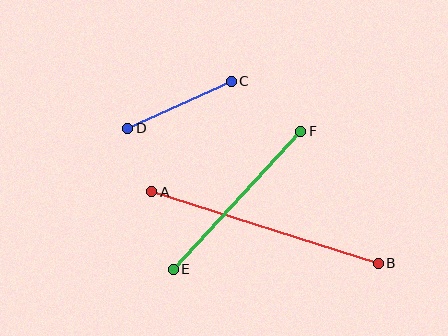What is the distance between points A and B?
The distance is approximately 237 pixels.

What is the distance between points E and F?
The distance is approximately 188 pixels.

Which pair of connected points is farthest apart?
Points A and B are farthest apart.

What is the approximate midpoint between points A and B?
The midpoint is at approximately (265, 227) pixels.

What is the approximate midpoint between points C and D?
The midpoint is at approximately (179, 105) pixels.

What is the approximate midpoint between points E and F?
The midpoint is at approximately (237, 200) pixels.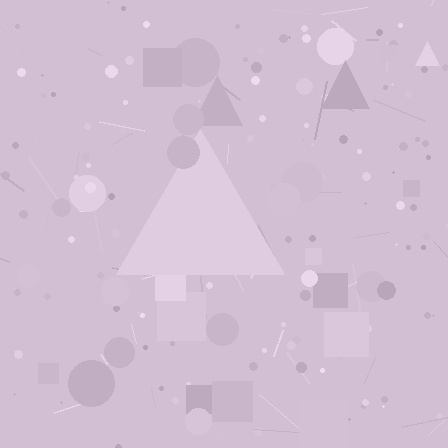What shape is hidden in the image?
A triangle is hidden in the image.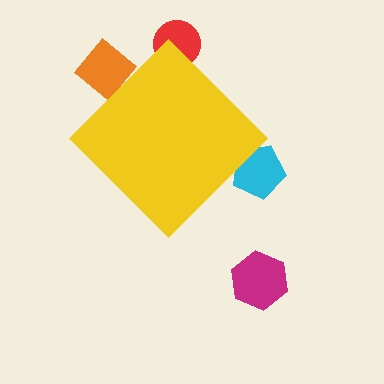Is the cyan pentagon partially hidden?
Yes, the cyan pentagon is partially hidden behind the yellow diamond.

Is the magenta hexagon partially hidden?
No, the magenta hexagon is fully visible.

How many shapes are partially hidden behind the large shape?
3 shapes are partially hidden.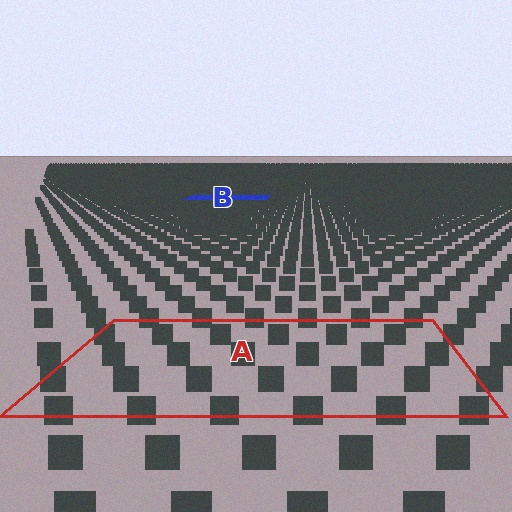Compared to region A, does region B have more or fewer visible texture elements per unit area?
Region B has more texture elements per unit area — they are packed more densely because it is farther away.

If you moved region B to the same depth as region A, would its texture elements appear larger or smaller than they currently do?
They would appear larger. At a closer depth, the same texture elements are projected at a bigger on-screen size.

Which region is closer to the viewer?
Region A is closer. The texture elements there are larger and more spread out.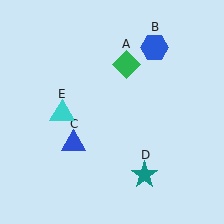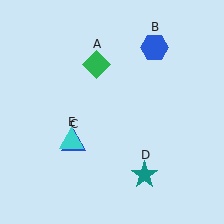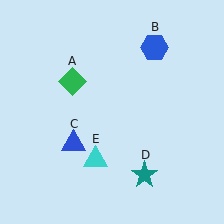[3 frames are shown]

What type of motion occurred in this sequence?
The green diamond (object A), cyan triangle (object E) rotated counterclockwise around the center of the scene.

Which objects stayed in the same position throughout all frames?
Blue hexagon (object B) and blue triangle (object C) and teal star (object D) remained stationary.